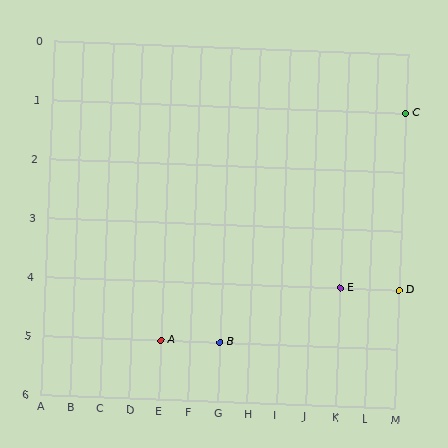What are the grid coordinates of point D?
Point D is at grid coordinates (M, 4).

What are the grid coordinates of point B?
Point B is at grid coordinates (G, 5).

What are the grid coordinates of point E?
Point E is at grid coordinates (K, 4).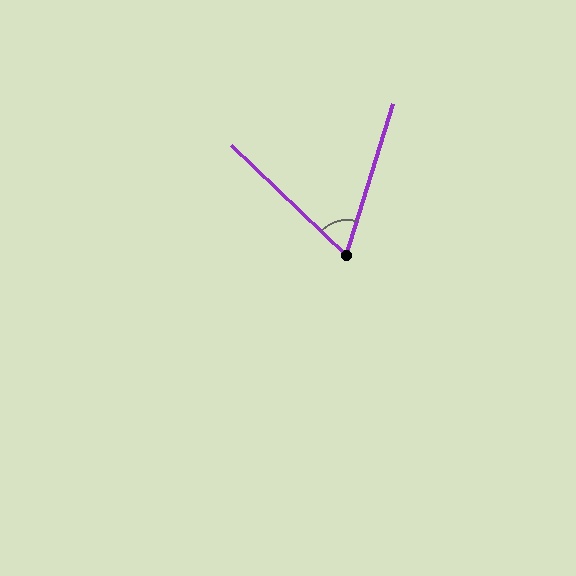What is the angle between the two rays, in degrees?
Approximately 64 degrees.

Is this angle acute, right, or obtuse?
It is acute.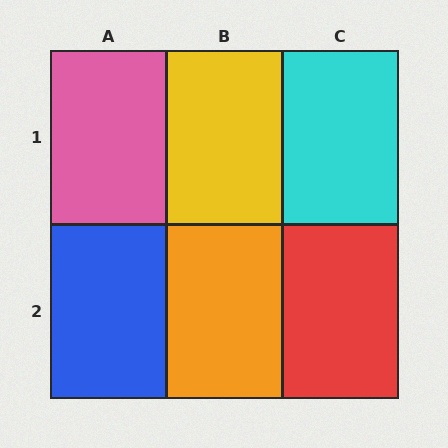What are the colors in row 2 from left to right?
Blue, orange, red.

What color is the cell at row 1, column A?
Pink.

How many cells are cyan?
1 cell is cyan.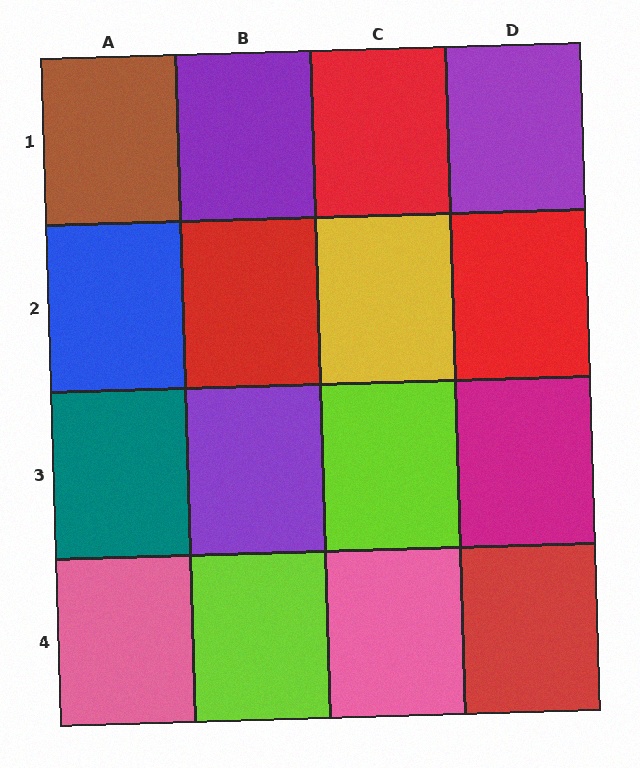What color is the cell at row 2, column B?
Red.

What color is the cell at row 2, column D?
Red.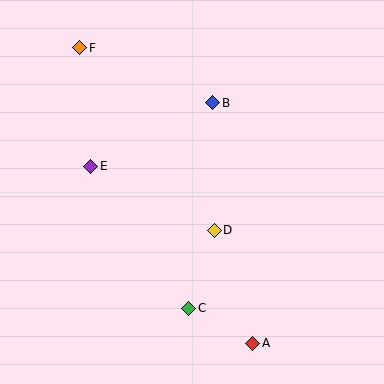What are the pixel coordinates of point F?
Point F is at (80, 48).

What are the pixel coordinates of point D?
Point D is at (214, 230).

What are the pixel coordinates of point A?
Point A is at (253, 343).